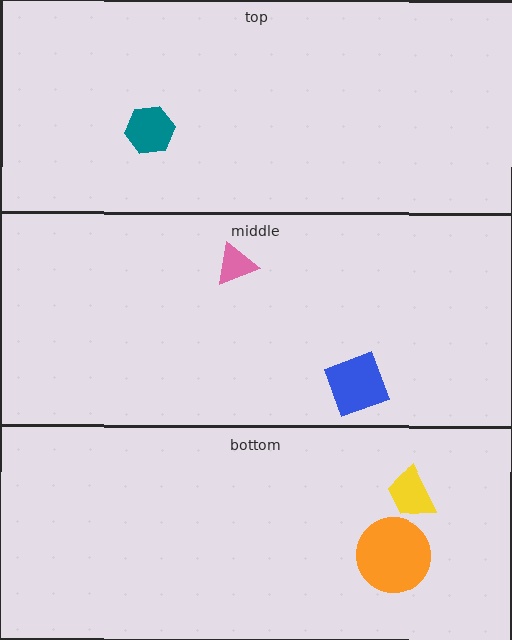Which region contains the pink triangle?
The middle region.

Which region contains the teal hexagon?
The top region.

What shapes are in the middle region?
The blue diamond, the pink triangle.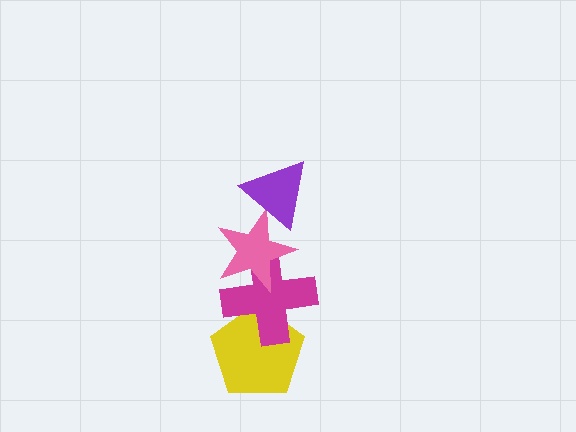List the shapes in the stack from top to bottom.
From top to bottom: the purple triangle, the pink star, the magenta cross, the yellow pentagon.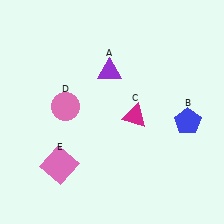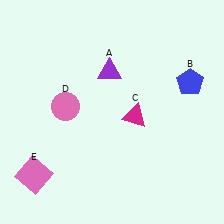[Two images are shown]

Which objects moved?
The objects that moved are: the blue pentagon (B), the pink square (E).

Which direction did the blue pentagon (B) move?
The blue pentagon (B) moved up.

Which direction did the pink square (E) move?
The pink square (E) moved left.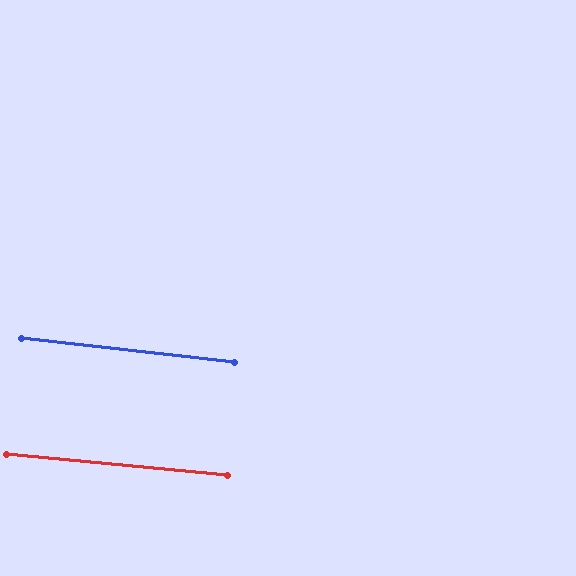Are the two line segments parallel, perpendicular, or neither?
Parallel — their directions differ by only 1.0°.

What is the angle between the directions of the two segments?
Approximately 1 degree.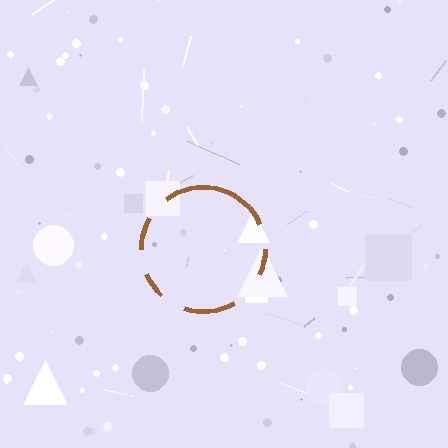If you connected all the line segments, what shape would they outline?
They would outline a circle.